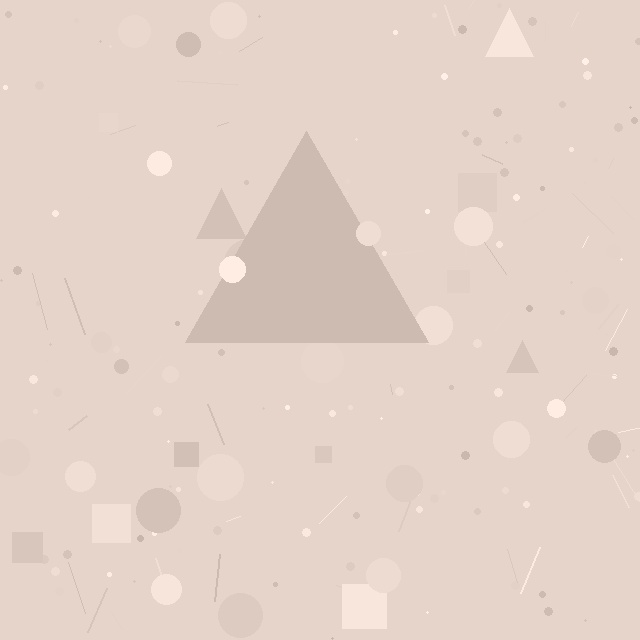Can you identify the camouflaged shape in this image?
The camouflaged shape is a triangle.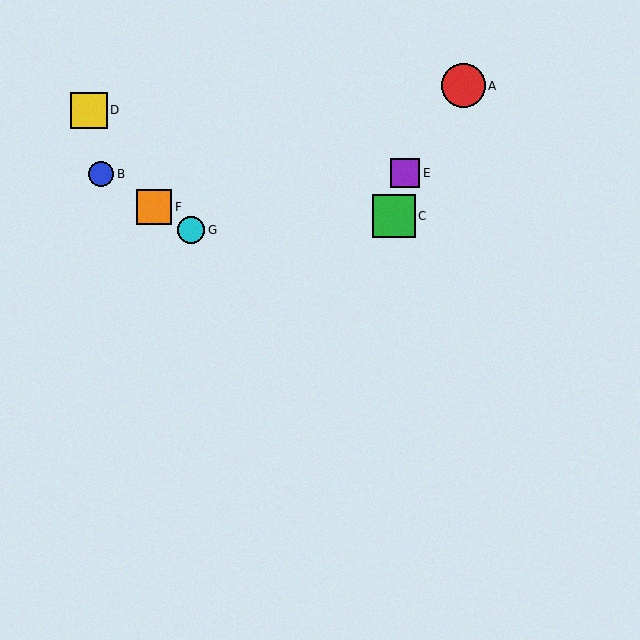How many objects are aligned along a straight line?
3 objects (B, F, G) are aligned along a straight line.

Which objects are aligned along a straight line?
Objects B, F, G are aligned along a straight line.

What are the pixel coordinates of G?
Object G is at (191, 230).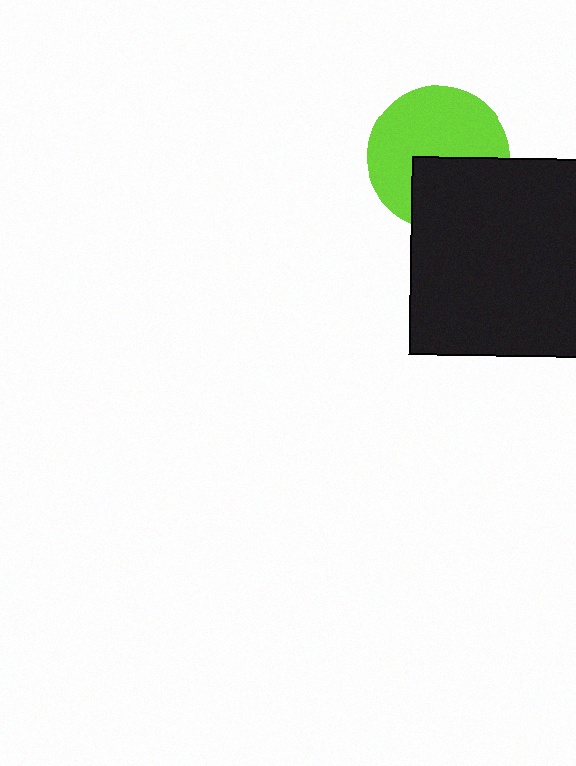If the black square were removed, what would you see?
You would see the complete lime circle.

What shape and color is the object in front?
The object in front is a black square.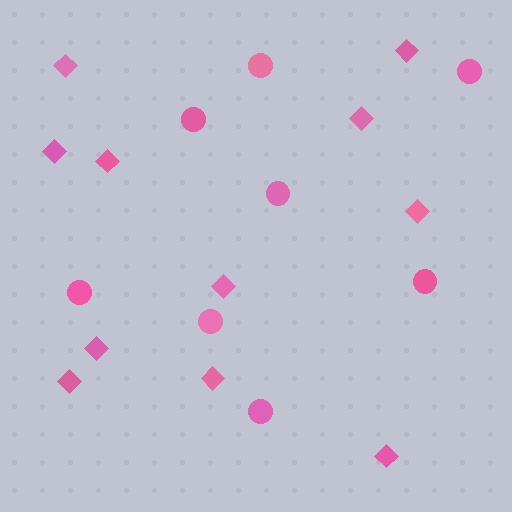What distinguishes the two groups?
There are 2 groups: one group of diamonds (11) and one group of circles (8).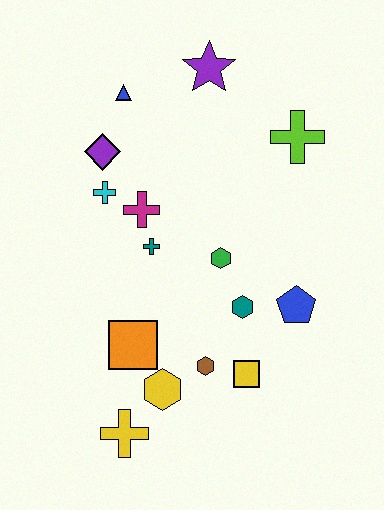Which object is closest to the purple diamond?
The cyan cross is closest to the purple diamond.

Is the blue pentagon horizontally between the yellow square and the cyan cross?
No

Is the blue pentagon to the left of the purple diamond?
No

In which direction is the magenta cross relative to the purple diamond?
The magenta cross is below the purple diamond.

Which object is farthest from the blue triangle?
The yellow cross is farthest from the blue triangle.